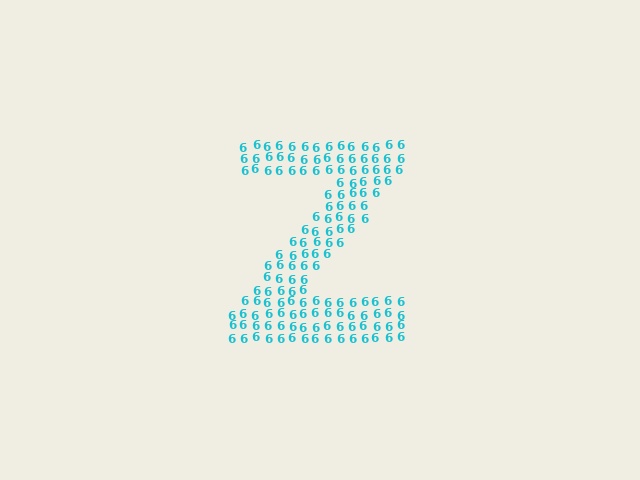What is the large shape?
The large shape is the letter Z.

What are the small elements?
The small elements are digit 6's.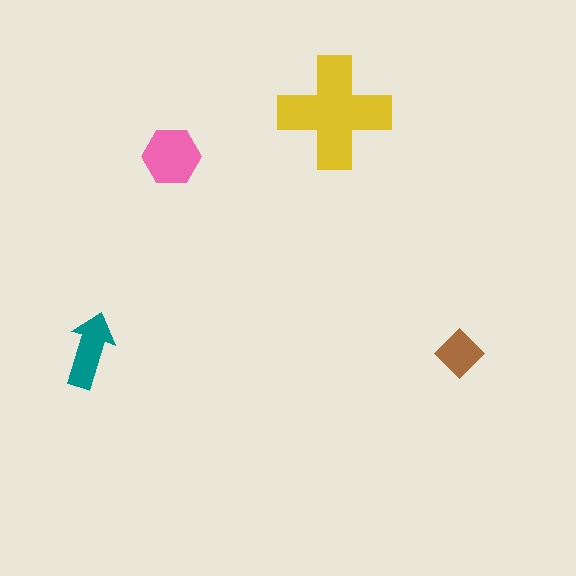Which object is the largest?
The yellow cross.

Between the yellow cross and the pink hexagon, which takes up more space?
The yellow cross.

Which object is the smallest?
The brown diamond.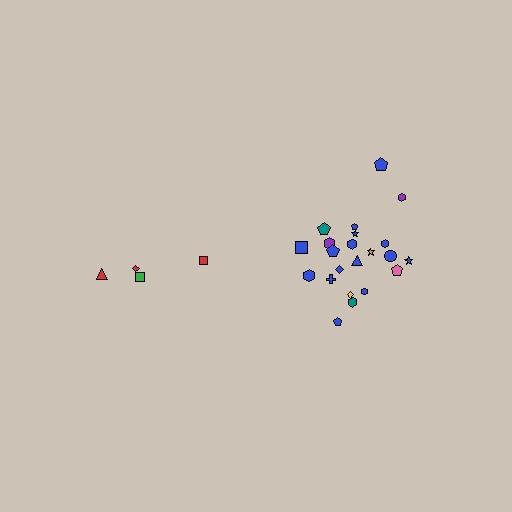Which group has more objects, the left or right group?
The right group.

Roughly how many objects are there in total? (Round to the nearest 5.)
Roughly 25 objects in total.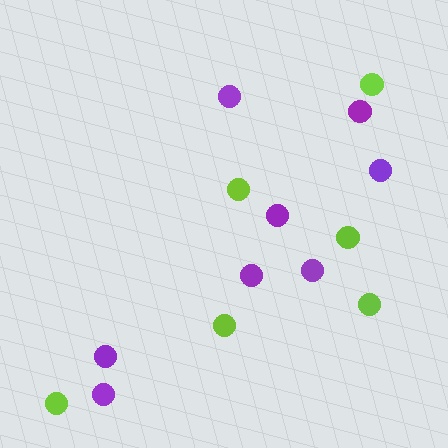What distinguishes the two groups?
There are 2 groups: one group of lime circles (6) and one group of purple circles (8).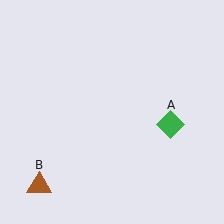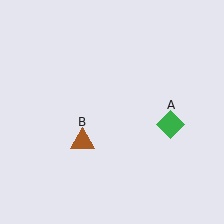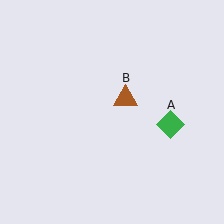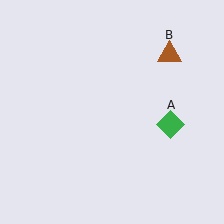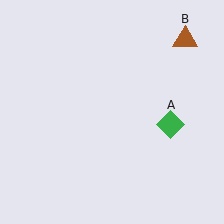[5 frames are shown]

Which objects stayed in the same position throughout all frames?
Green diamond (object A) remained stationary.